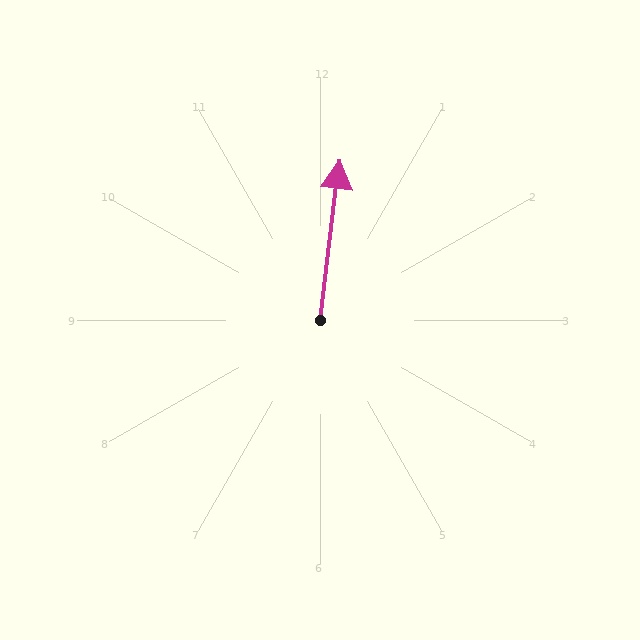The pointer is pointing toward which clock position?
Roughly 12 o'clock.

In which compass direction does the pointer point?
North.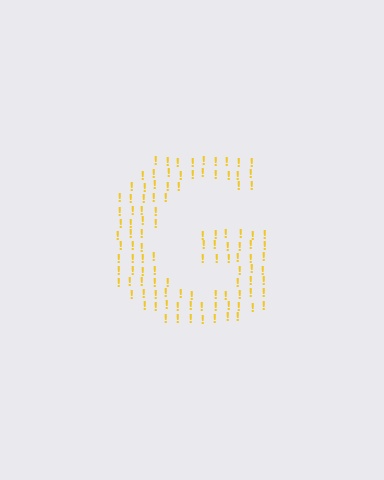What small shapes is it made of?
It is made of small exclamation marks.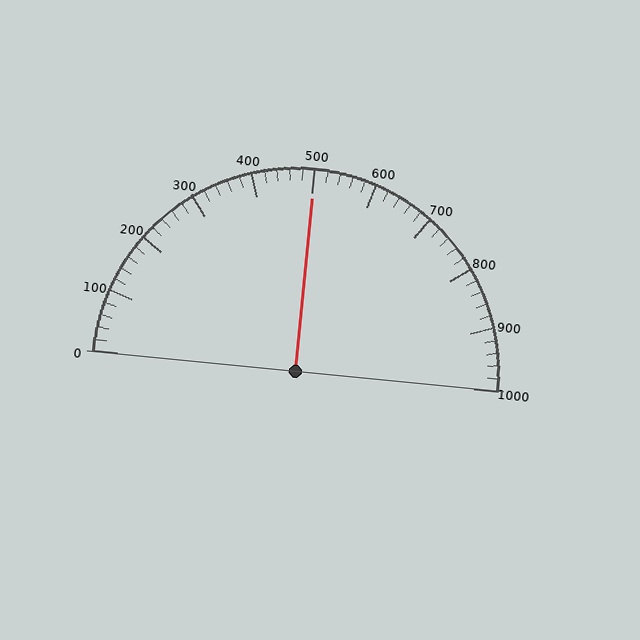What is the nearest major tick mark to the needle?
The nearest major tick mark is 500.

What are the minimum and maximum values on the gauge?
The gauge ranges from 0 to 1000.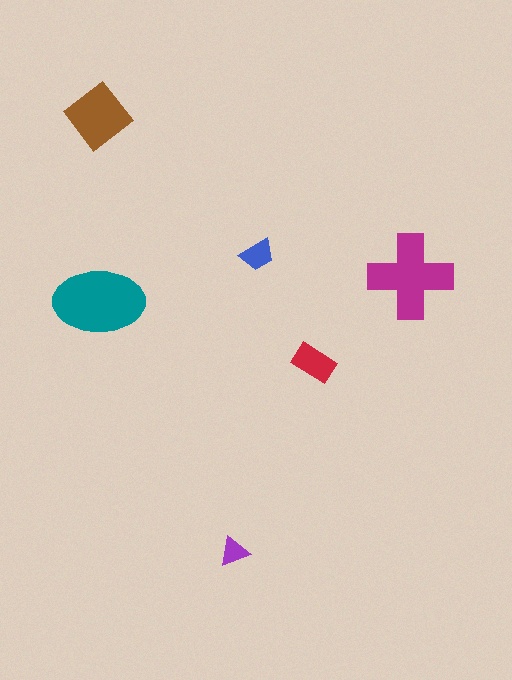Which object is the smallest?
The purple triangle.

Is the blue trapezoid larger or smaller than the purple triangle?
Larger.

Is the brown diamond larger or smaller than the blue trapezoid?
Larger.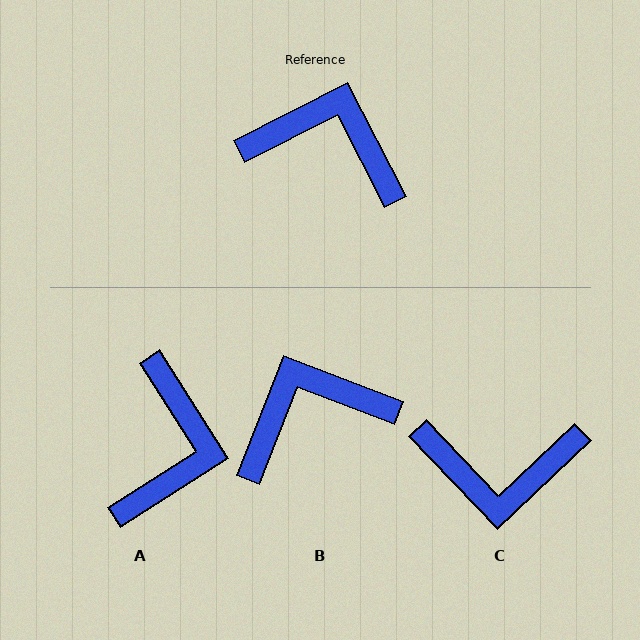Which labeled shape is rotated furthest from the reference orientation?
C, about 164 degrees away.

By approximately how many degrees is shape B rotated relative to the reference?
Approximately 42 degrees counter-clockwise.